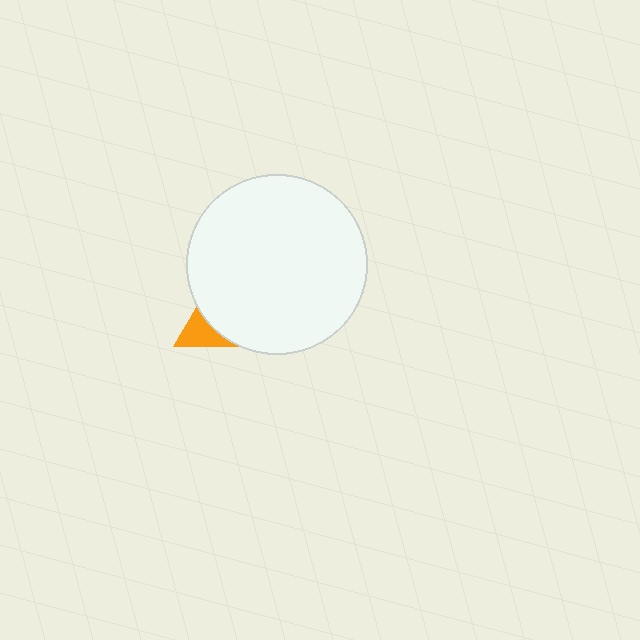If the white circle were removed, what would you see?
You would see the complete orange triangle.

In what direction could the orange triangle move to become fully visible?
The orange triangle could move toward the lower-left. That would shift it out from behind the white circle entirely.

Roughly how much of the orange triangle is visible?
A small part of it is visible (roughly 32%).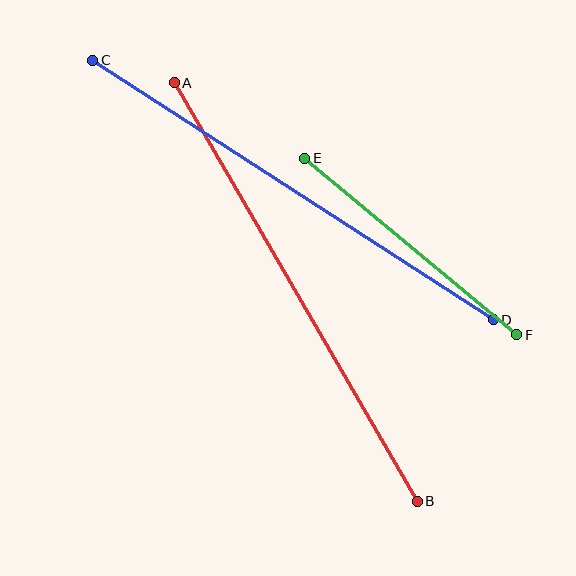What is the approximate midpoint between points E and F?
The midpoint is at approximately (411, 247) pixels.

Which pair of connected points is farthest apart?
Points A and B are farthest apart.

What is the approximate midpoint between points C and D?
The midpoint is at approximately (293, 190) pixels.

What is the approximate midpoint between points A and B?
The midpoint is at approximately (296, 292) pixels.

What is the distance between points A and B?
The distance is approximately 484 pixels.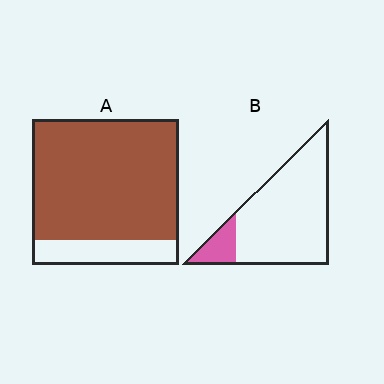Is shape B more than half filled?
No.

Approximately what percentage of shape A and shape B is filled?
A is approximately 85% and B is approximately 15%.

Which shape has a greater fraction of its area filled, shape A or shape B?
Shape A.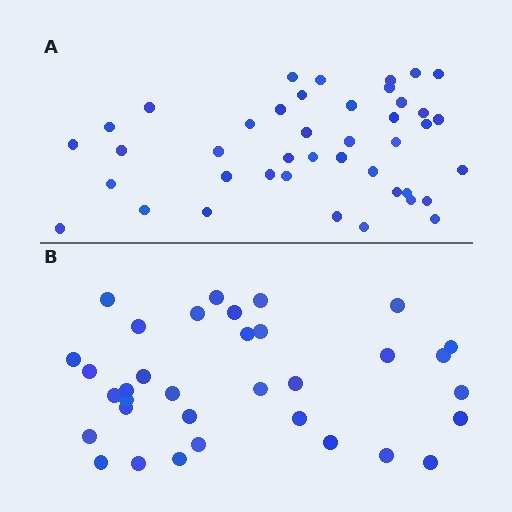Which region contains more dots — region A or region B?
Region A (the top region) has more dots.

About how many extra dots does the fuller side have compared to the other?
Region A has roughly 8 or so more dots than region B.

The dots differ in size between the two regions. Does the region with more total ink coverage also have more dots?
No. Region B has more total ink coverage because its dots are larger, but region A actually contains more individual dots. Total area can be misleading — the number of items is what matters here.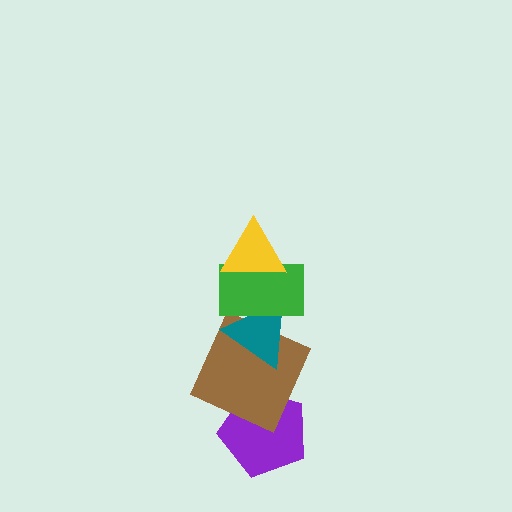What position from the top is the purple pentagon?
The purple pentagon is 5th from the top.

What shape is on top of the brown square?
The teal triangle is on top of the brown square.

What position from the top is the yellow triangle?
The yellow triangle is 1st from the top.